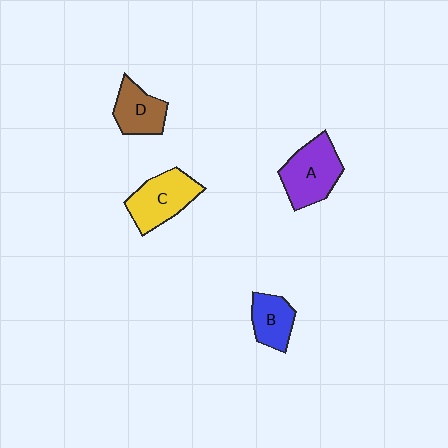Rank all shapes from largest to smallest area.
From largest to smallest: A (purple), C (yellow), D (brown), B (blue).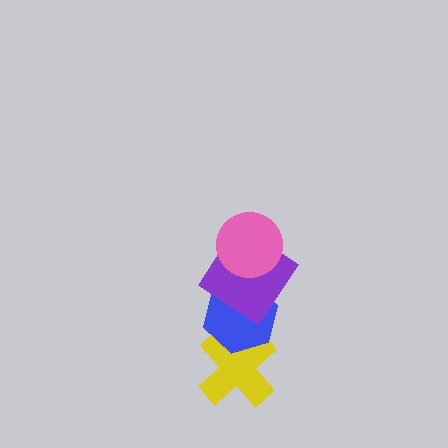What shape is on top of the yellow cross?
The blue hexagon is on top of the yellow cross.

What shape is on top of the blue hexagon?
The purple diamond is on top of the blue hexagon.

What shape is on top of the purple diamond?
The pink circle is on top of the purple diamond.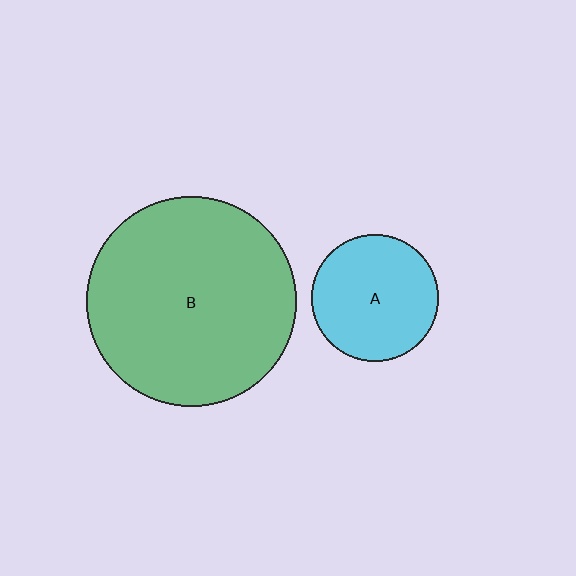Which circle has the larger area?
Circle B (green).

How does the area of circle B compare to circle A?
Approximately 2.7 times.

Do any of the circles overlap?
No, none of the circles overlap.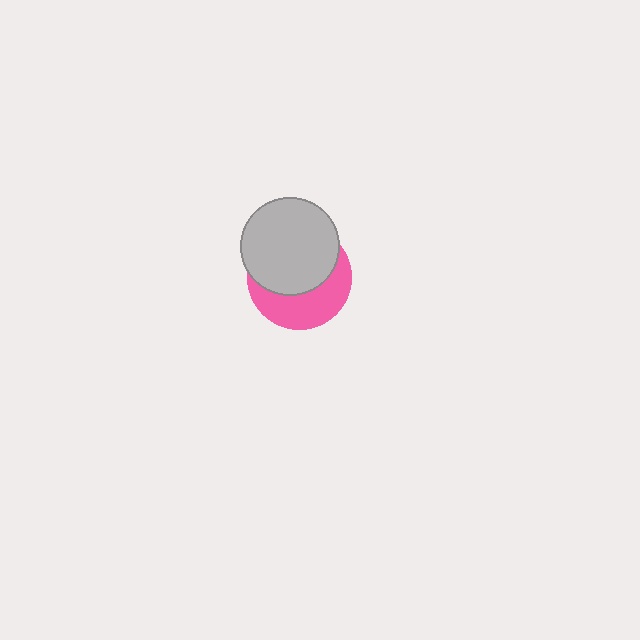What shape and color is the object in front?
The object in front is a light gray circle.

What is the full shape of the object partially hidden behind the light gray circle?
The partially hidden object is a pink circle.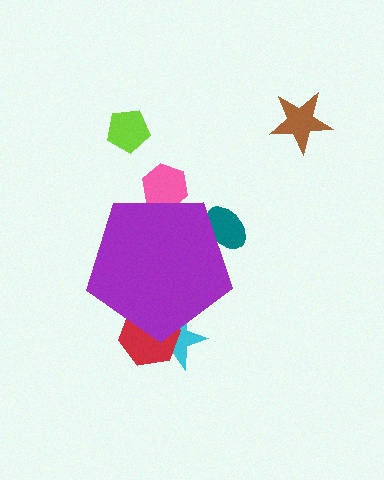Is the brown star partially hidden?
No, the brown star is fully visible.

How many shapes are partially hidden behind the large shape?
4 shapes are partially hidden.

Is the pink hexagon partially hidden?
Yes, the pink hexagon is partially hidden behind the purple pentagon.